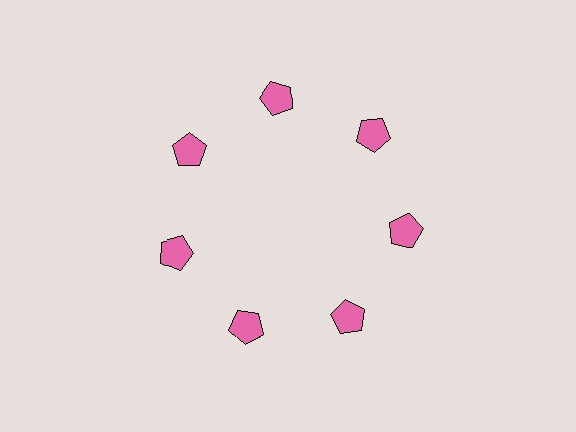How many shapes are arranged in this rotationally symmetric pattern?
There are 7 shapes, arranged in 7 groups of 1.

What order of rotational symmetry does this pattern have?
This pattern has 7-fold rotational symmetry.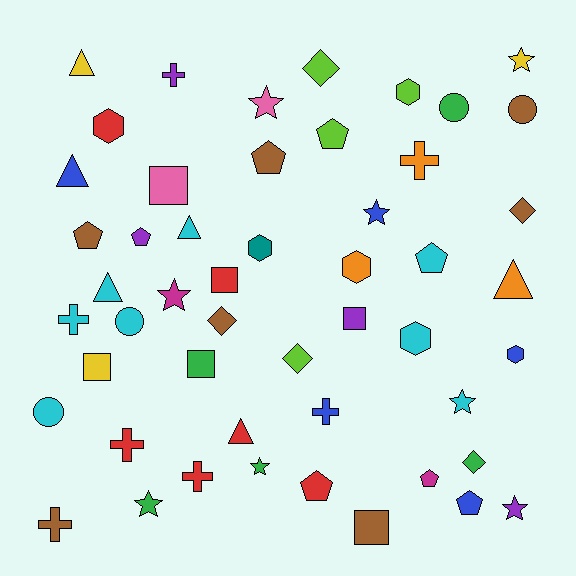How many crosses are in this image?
There are 7 crosses.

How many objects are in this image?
There are 50 objects.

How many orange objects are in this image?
There are 3 orange objects.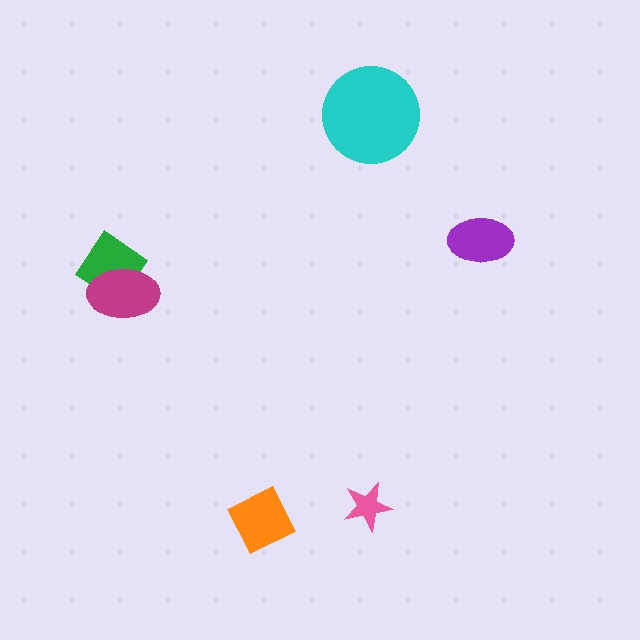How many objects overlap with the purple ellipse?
0 objects overlap with the purple ellipse.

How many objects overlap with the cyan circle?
0 objects overlap with the cyan circle.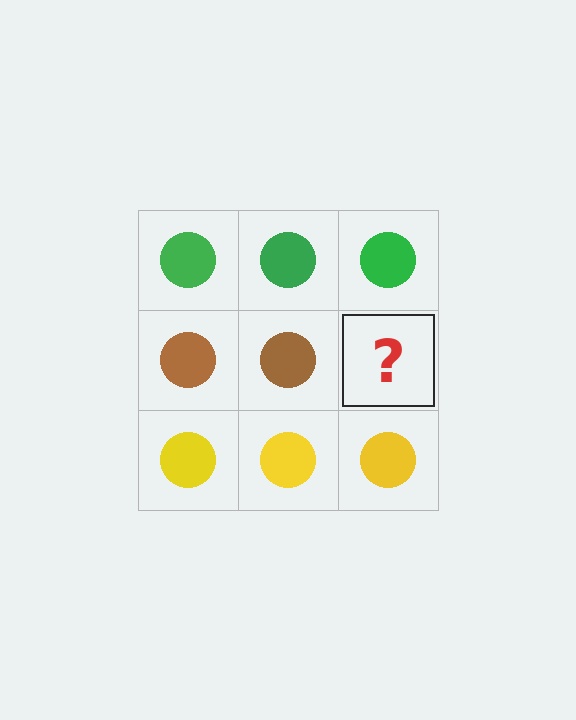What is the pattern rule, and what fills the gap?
The rule is that each row has a consistent color. The gap should be filled with a brown circle.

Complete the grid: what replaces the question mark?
The question mark should be replaced with a brown circle.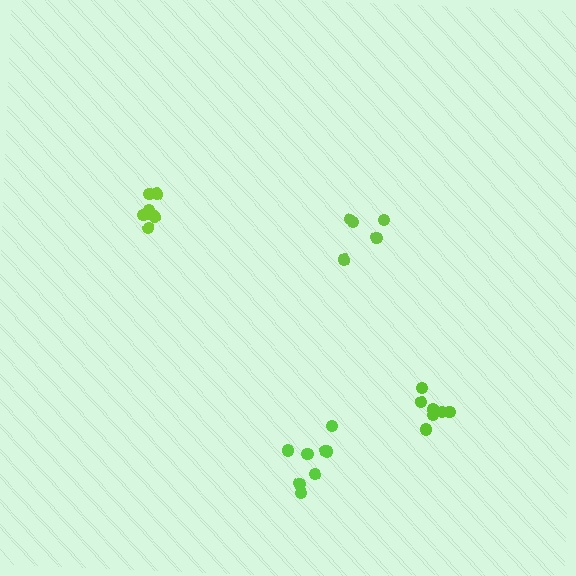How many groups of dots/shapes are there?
There are 4 groups.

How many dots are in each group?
Group 1: 8 dots, Group 2: 7 dots, Group 3: 7 dots, Group 4: 5 dots (27 total).